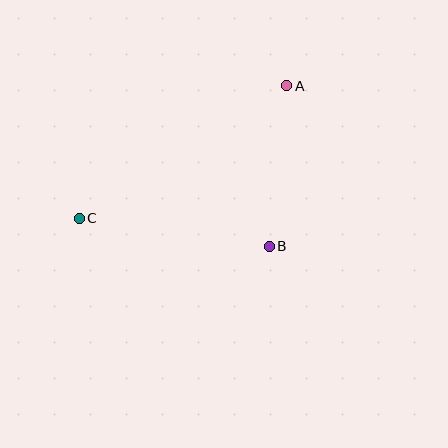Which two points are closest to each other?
Points A and B are closest to each other.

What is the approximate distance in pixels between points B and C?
The distance between B and C is approximately 192 pixels.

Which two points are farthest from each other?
Points A and C are farthest from each other.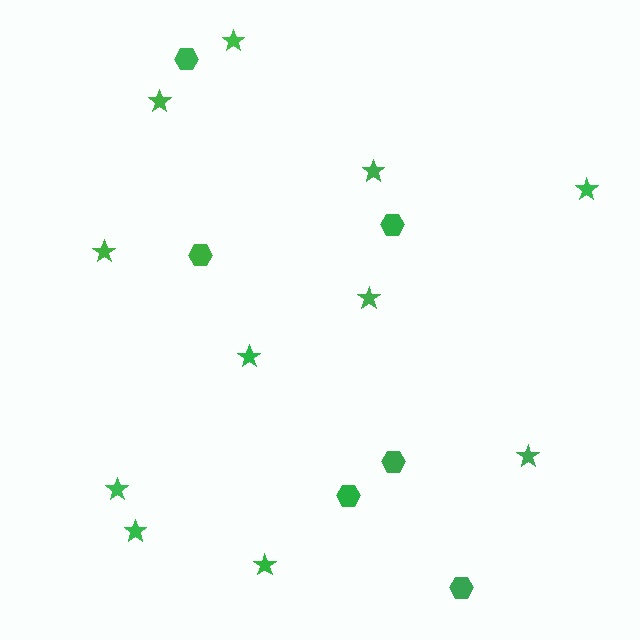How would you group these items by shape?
There are 2 groups: one group of stars (11) and one group of hexagons (6).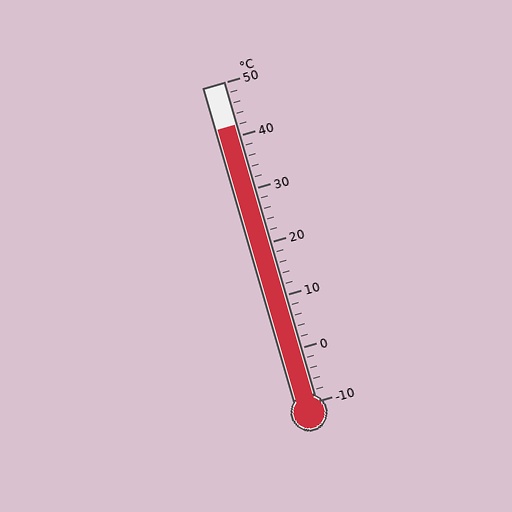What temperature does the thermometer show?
The thermometer shows approximately 42°C.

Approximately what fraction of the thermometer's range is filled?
The thermometer is filled to approximately 85% of its range.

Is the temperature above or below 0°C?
The temperature is above 0°C.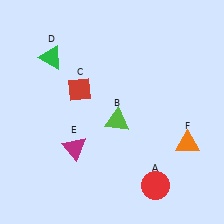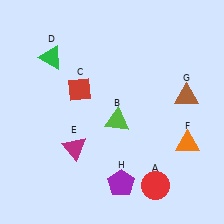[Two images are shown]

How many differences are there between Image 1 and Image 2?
There are 2 differences between the two images.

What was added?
A brown triangle (G), a purple pentagon (H) were added in Image 2.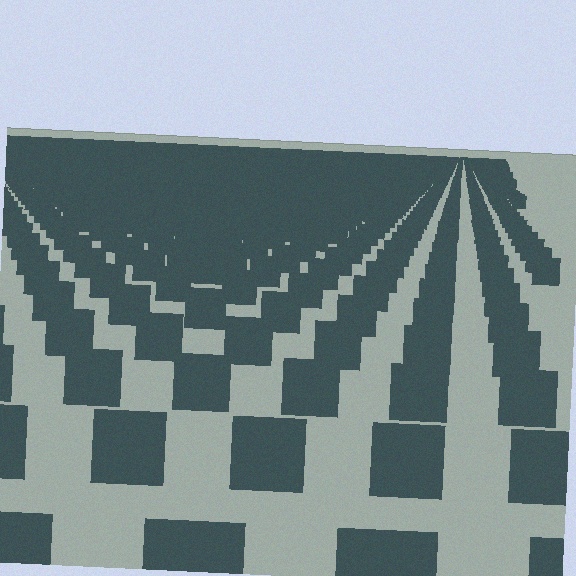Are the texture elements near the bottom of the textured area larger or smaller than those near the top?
Larger. Near the bottom, elements are closer to the viewer and appear at a bigger on-screen size.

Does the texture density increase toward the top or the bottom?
Density increases toward the top.